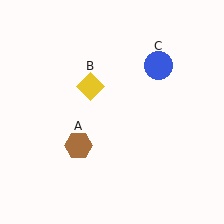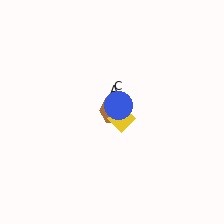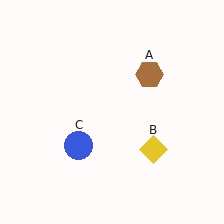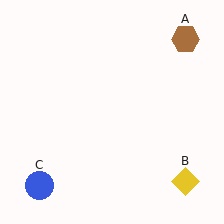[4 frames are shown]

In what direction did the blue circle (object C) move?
The blue circle (object C) moved down and to the left.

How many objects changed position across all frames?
3 objects changed position: brown hexagon (object A), yellow diamond (object B), blue circle (object C).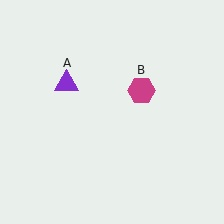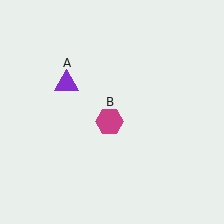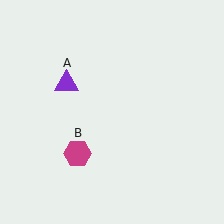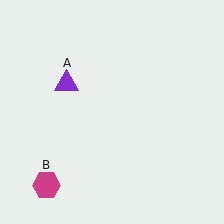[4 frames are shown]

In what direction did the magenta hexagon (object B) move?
The magenta hexagon (object B) moved down and to the left.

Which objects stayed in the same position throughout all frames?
Purple triangle (object A) remained stationary.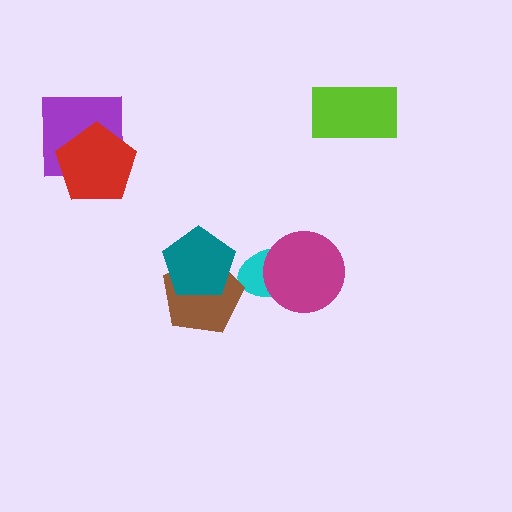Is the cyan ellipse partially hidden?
Yes, it is partially covered by another shape.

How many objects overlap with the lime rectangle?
0 objects overlap with the lime rectangle.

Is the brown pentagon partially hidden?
Yes, it is partially covered by another shape.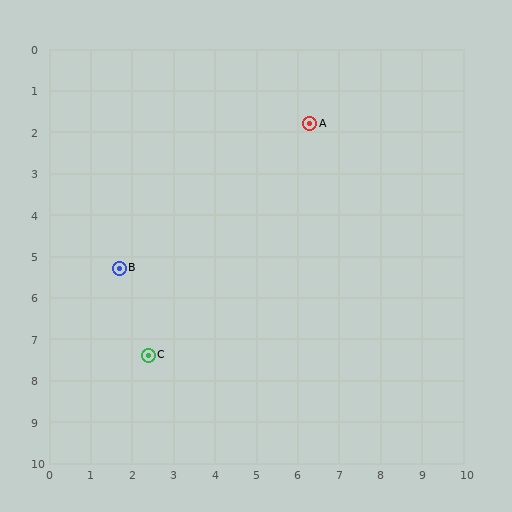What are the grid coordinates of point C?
Point C is at approximately (2.4, 7.4).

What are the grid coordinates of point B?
Point B is at approximately (1.7, 5.3).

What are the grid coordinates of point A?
Point A is at approximately (6.3, 1.8).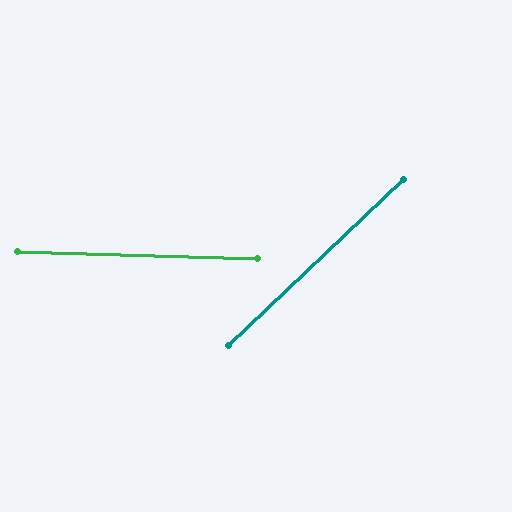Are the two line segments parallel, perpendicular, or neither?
Neither parallel nor perpendicular — they differ by about 45°.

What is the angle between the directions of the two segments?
Approximately 45 degrees.